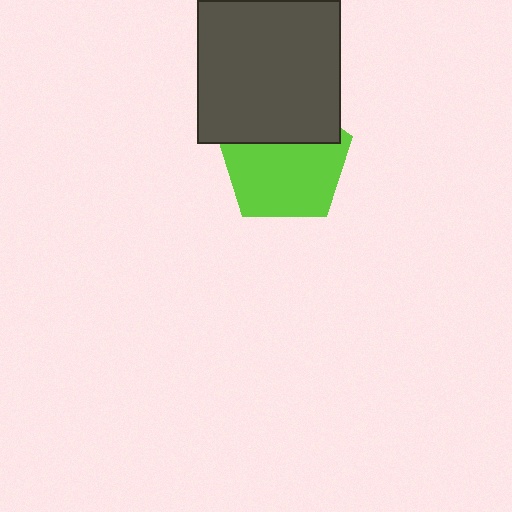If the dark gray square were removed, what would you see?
You would see the complete lime pentagon.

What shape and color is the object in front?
The object in front is a dark gray square.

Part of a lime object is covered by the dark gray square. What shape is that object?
It is a pentagon.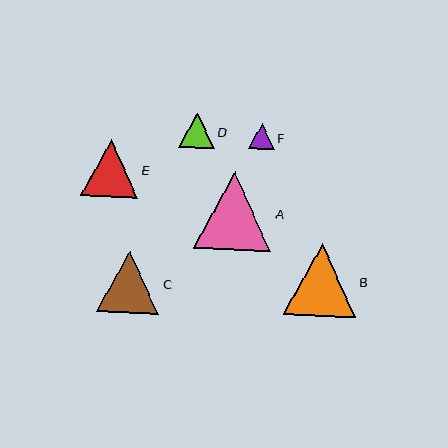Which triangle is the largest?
Triangle A is the largest with a size of approximately 78 pixels.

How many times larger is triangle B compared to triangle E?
Triangle B is approximately 1.3 times the size of triangle E.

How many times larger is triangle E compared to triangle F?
Triangle E is approximately 2.2 times the size of triangle F.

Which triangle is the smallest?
Triangle F is the smallest with a size of approximately 26 pixels.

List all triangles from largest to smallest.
From largest to smallest: A, B, C, E, D, F.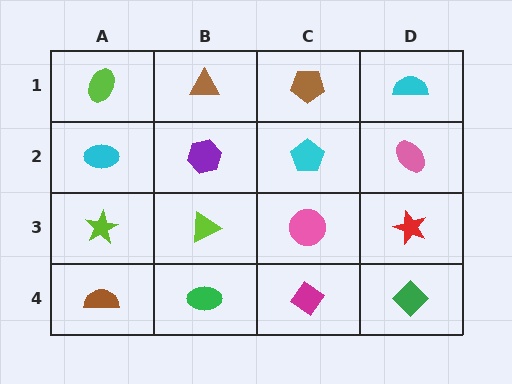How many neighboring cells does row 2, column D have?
3.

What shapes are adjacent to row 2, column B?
A brown triangle (row 1, column B), a lime triangle (row 3, column B), a cyan ellipse (row 2, column A), a cyan pentagon (row 2, column C).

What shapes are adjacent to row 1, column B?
A purple hexagon (row 2, column B), a lime ellipse (row 1, column A), a brown pentagon (row 1, column C).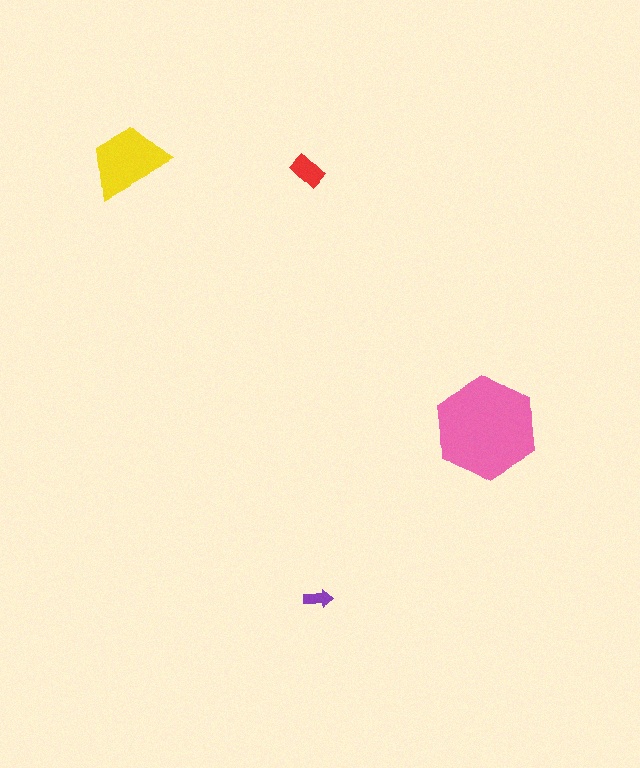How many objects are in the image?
There are 4 objects in the image.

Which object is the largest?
The pink hexagon.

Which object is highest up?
The yellow trapezoid is topmost.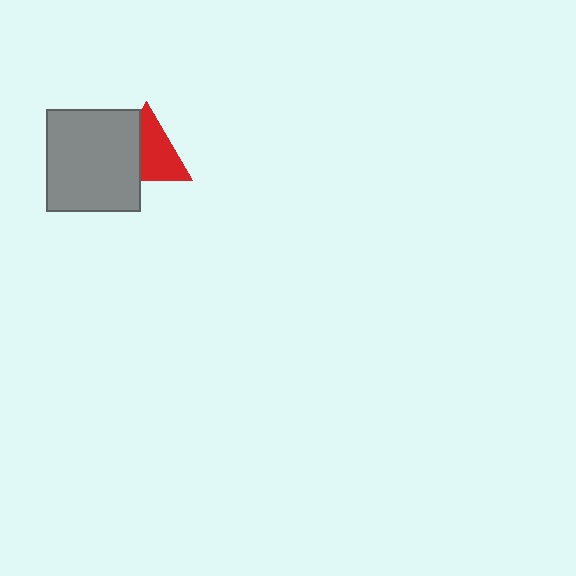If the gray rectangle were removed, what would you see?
You would see the complete red triangle.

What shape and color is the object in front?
The object in front is a gray rectangle.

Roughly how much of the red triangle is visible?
About half of it is visible (roughly 61%).